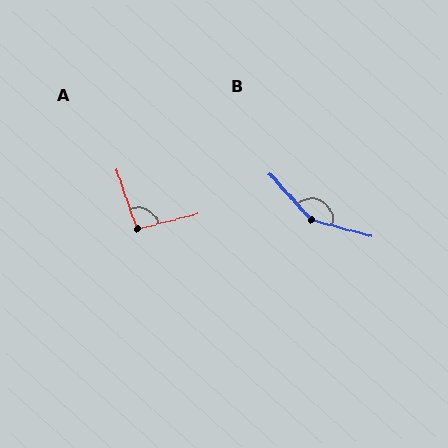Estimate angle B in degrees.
Approximately 147 degrees.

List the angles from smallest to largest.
A (95°), B (147°).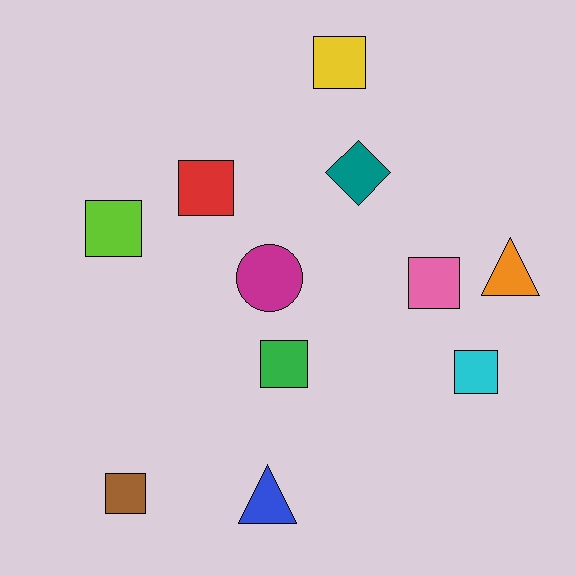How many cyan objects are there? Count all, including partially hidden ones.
There is 1 cyan object.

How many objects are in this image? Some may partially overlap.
There are 11 objects.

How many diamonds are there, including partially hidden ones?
There is 1 diamond.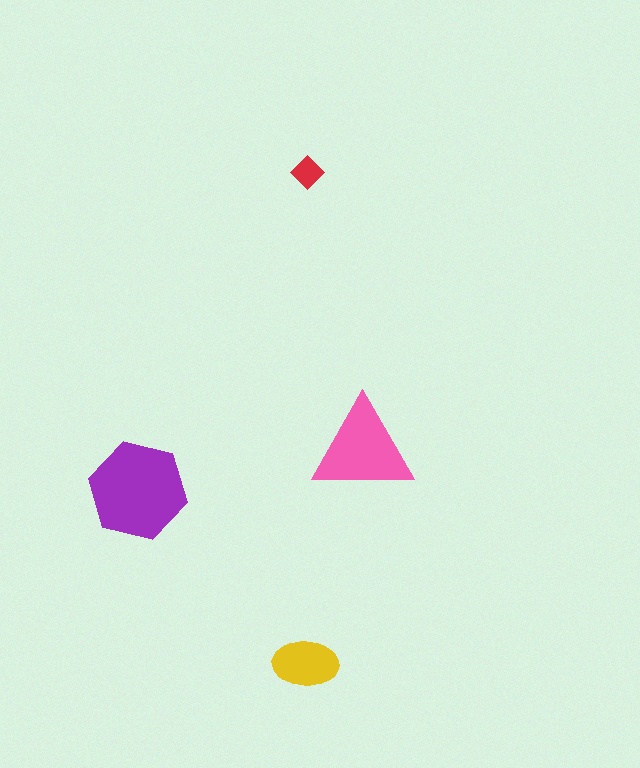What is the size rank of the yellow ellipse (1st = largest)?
3rd.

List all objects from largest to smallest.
The purple hexagon, the pink triangle, the yellow ellipse, the red diamond.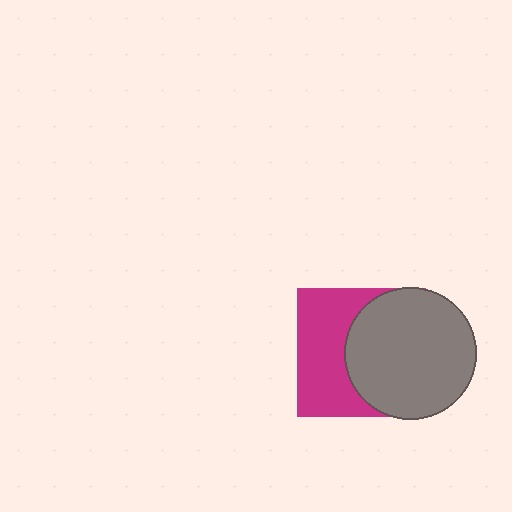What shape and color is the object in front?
The object in front is a gray circle.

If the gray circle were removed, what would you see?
You would see the complete magenta square.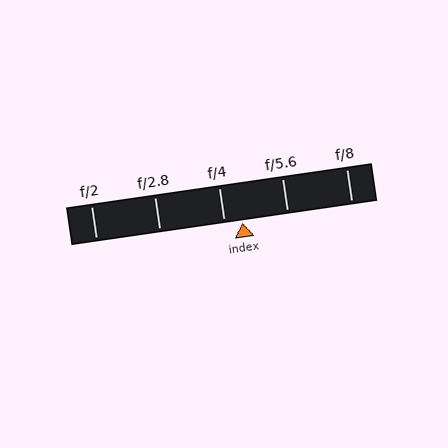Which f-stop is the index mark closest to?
The index mark is closest to f/4.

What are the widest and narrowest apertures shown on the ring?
The widest aperture shown is f/2 and the narrowest is f/8.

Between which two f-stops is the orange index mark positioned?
The index mark is between f/4 and f/5.6.